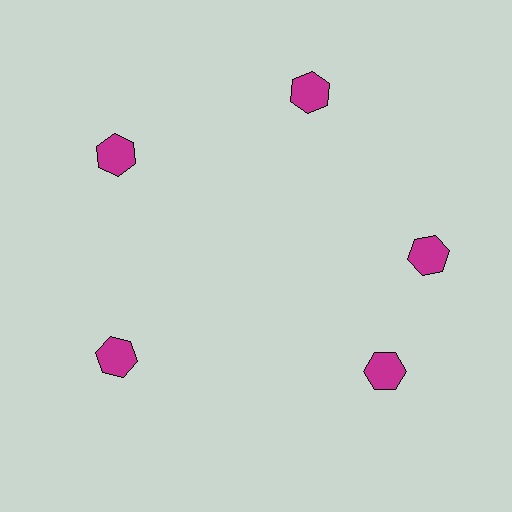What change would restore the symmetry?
The symmetry would be restored by rotating it back into even spacing with its neighbors so that all 5 hexagons sit at equal angles and equal distance from the center.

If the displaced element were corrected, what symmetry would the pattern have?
It would have 5-fold rotational symmetry — the pattern would map onto itself every 72 degrees.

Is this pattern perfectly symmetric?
No. The 5 magenta hexagons are arranged in a ring, but one element near the 5 o'clock position is rotated out of alignment along the ring, breaking the 5-fold rotational symmetry.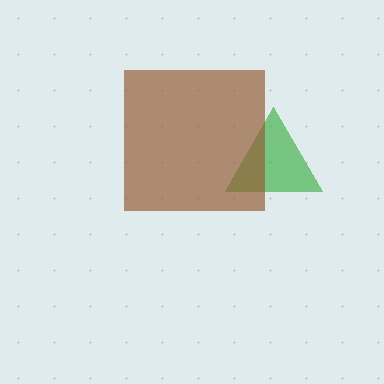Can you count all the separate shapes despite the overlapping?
Yes, there are 2 separate shapes.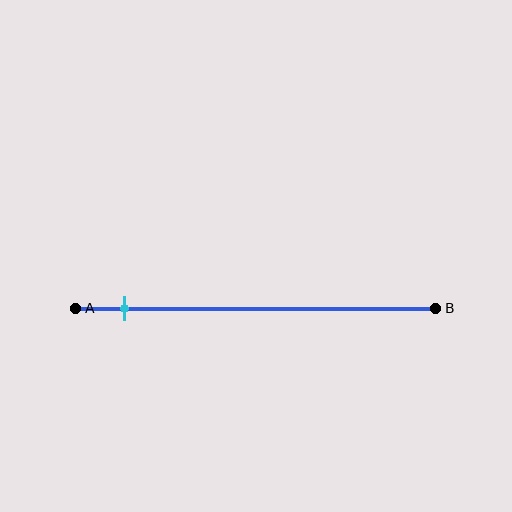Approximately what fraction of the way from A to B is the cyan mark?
The cyan mark is approximately 15% of the way from A to B.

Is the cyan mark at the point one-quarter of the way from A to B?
No, the mark is at about 15% from A, not at the 25% one-quarter point.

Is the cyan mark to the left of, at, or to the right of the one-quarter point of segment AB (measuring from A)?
The cyan mark is to the left of the one-quarter point of segment AB.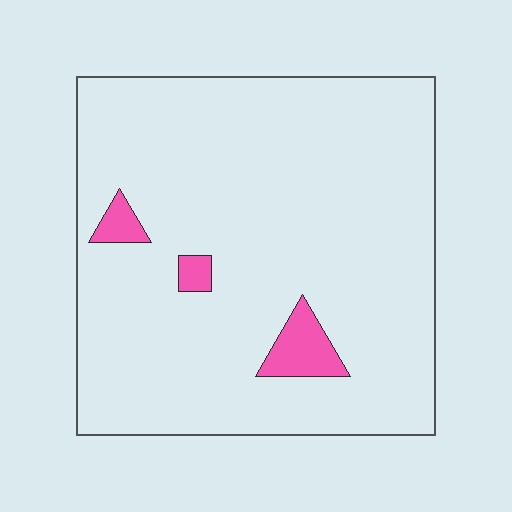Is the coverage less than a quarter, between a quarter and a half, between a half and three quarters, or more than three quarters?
Less than a quarter.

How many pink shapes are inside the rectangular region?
3.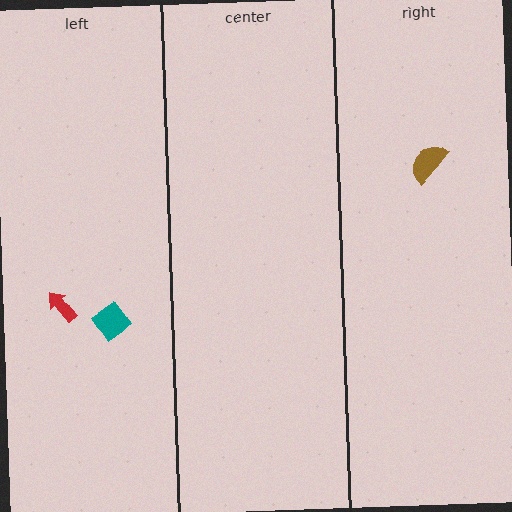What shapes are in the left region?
The red arrow, the teal diamond.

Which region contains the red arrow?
The left region.